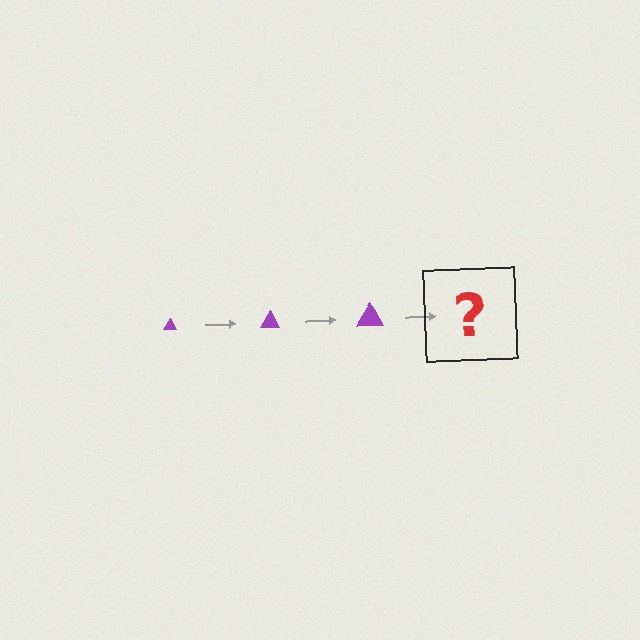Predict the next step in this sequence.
The next step is a purple triangle, larger than the previous one.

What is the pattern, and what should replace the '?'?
The pattern is that the triangle gets progressively larger each step. The '?' should be a purple triangle, larger than the previous one.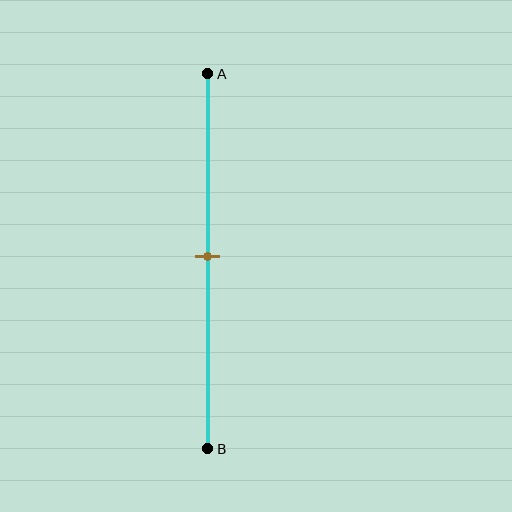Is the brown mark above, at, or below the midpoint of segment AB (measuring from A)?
The brown mark is approximately at the midpoint of segment AB.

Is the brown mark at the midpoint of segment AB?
Yes, the mark is approximately at the midpoint.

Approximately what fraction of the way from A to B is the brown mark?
The brown mark is approximately 50% of the way from A to B.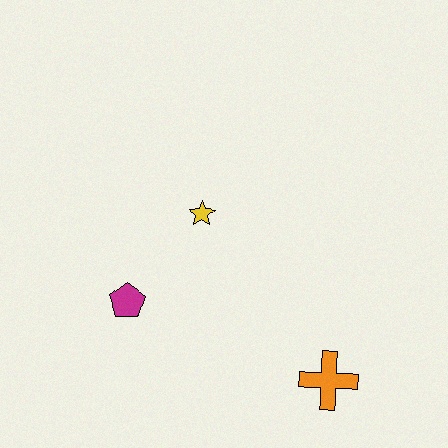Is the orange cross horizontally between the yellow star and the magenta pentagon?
No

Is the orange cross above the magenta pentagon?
No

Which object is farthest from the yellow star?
The orange cross is farthest from the yellow star.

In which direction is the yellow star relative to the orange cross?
The yellow star is above the orange cross.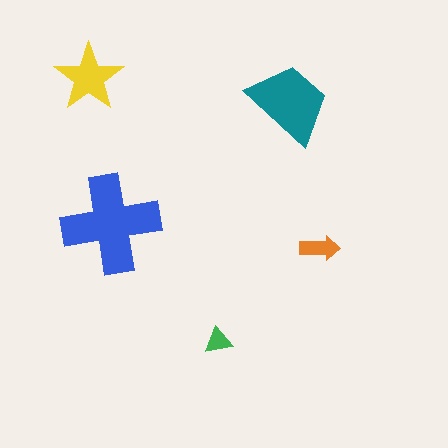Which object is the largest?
The blue cross.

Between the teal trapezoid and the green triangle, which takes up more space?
The teal trapezoid.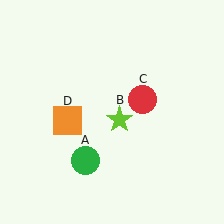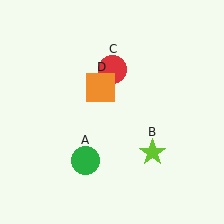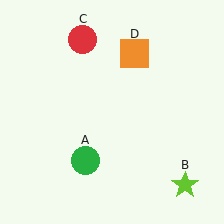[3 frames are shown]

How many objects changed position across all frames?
3 objects changed position: lime star (object B), red circle (object C), orange square (object D).